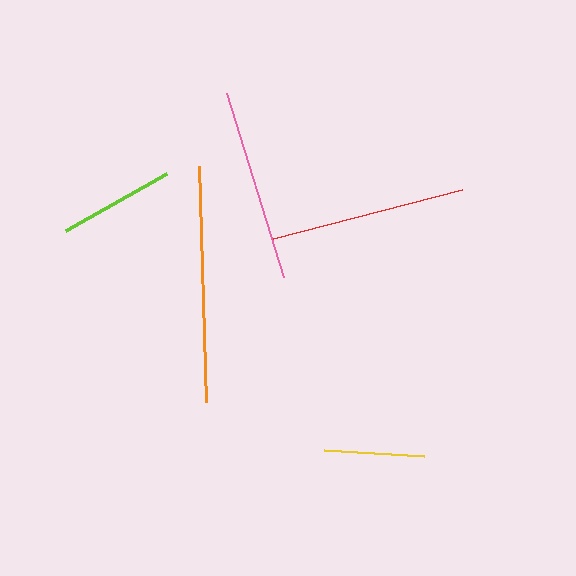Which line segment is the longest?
The orange line is the longest at approximately 237 pixels.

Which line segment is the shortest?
The yellow line is the shortest at approximately 100 pixels.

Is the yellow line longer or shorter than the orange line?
The orange line is longer than the yellow line.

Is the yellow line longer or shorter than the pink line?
The pink line is longer than the yellow line.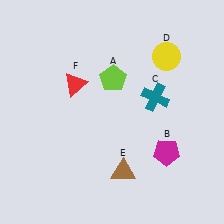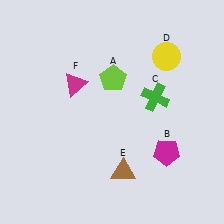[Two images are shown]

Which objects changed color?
C changed from teal to green. F changed from red to magenta.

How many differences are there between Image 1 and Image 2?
There are 2 differences between the two images.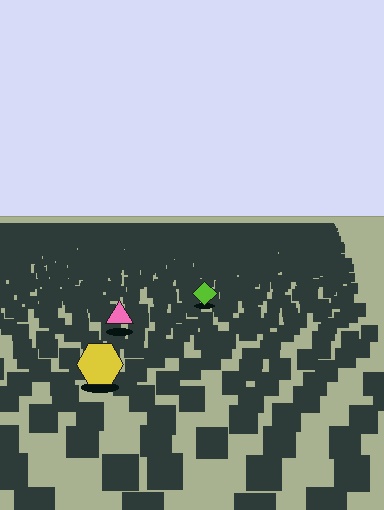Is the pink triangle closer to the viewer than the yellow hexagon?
No. The yellow hexagon is closer — you can tell from the texture gradient: the ground texture is coarser near it.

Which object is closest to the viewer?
The yellow hexagon is closest. The texture marks near it are larger and more spread out.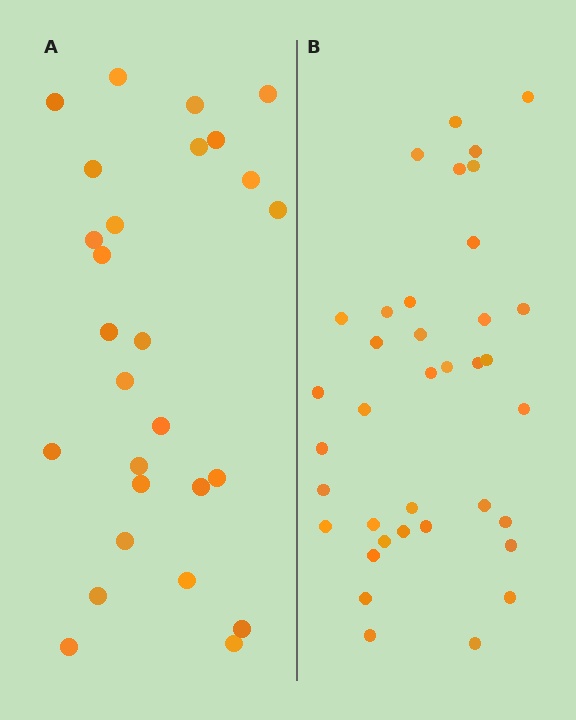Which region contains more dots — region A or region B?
Region B (the right region) has more dots.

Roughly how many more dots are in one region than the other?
Region B has roughly 10 or so more dots than region A.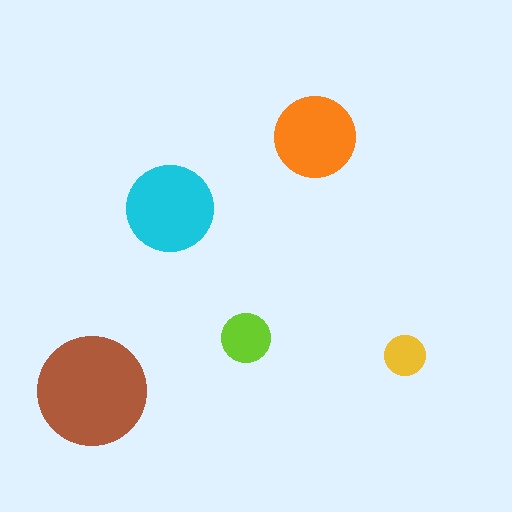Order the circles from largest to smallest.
the brown one, the cyan one, the orange one, the lime one, the yellow one.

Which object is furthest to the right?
The yellow circle is rightmost.